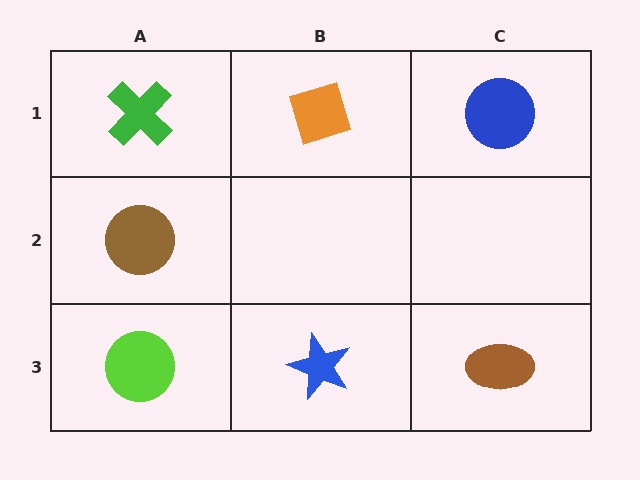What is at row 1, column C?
A blue circle.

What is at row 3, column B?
A blue star.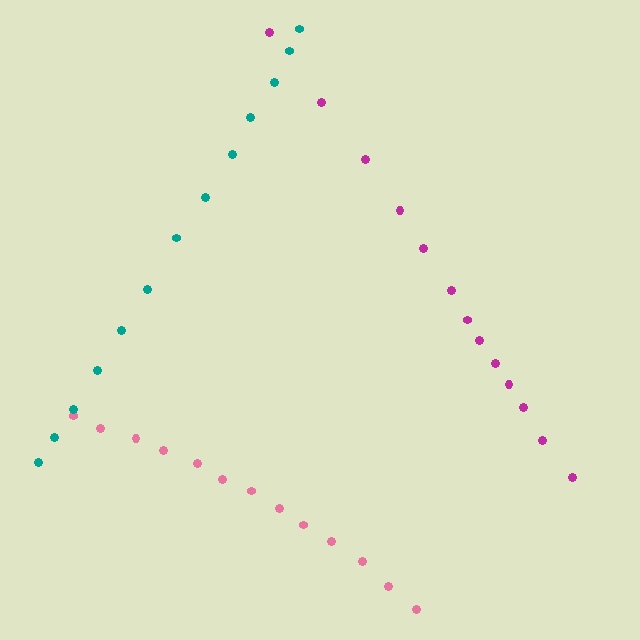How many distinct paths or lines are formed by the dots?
There are 3 distinct paths.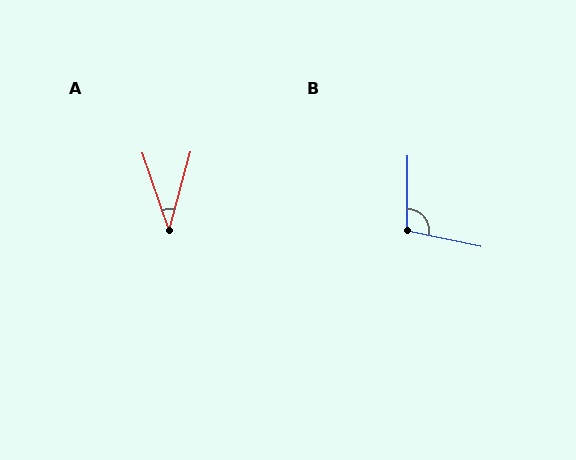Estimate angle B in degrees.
Approximately 101 degrees.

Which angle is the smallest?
A, at approximately 35 degrees.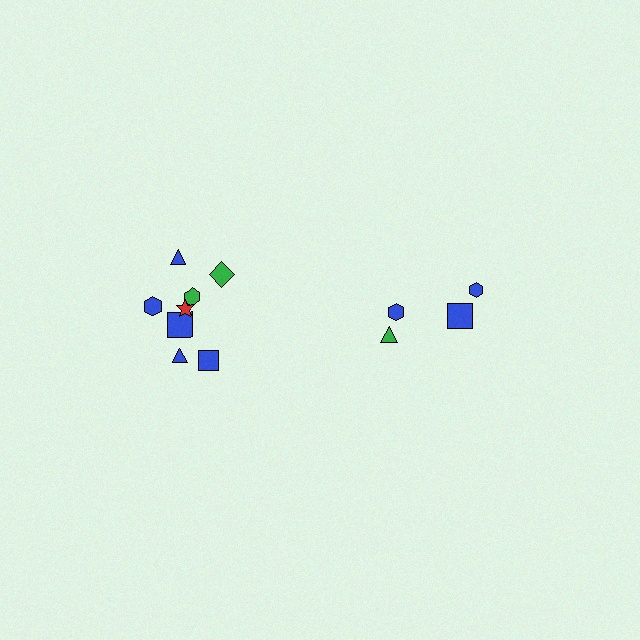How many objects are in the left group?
There are 8 objects.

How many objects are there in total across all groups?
There are 12 objects.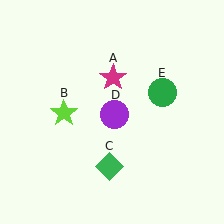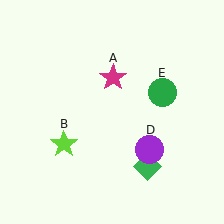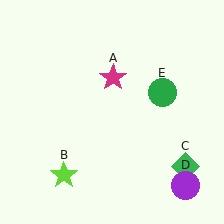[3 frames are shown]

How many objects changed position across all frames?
3 objects changed position: lime star (object B), green diamond (object C), purple circle (object D).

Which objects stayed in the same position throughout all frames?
Magenta star (object A) and green circle (object E) remained stationary.